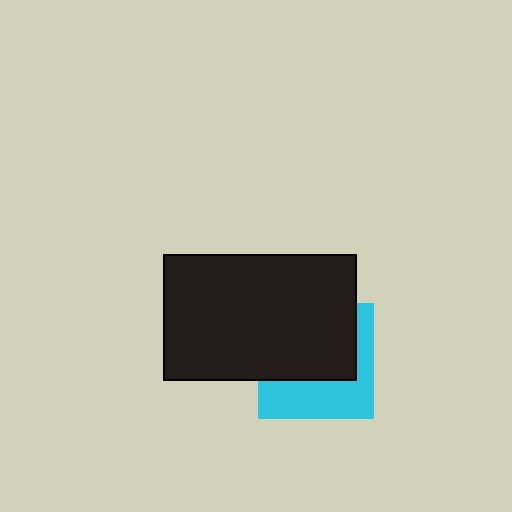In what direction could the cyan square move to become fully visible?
The cyan square could move down. That would shift it out from behind the black rectangle entirely.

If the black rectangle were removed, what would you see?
You would see the complete cyan square.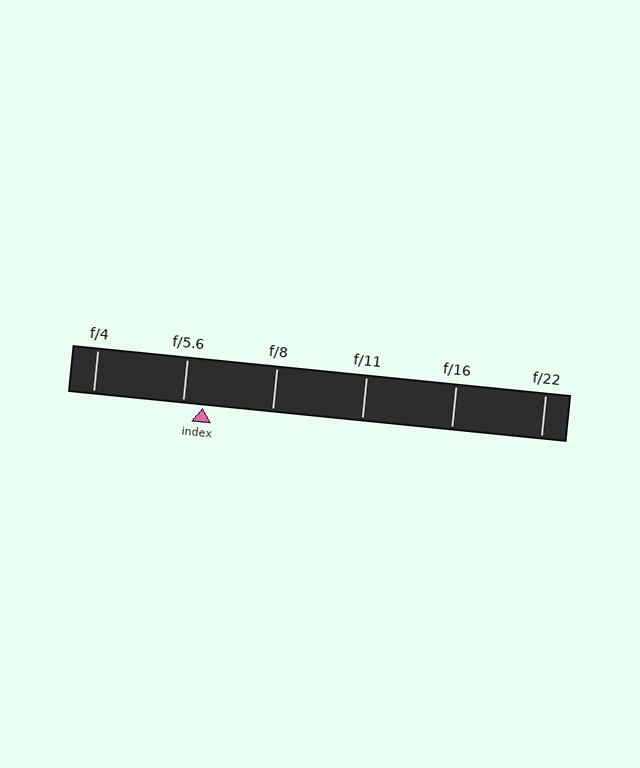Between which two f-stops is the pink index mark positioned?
The index mark is between f/5.6 and f/8.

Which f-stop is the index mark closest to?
The index mark is closest to f/5.6.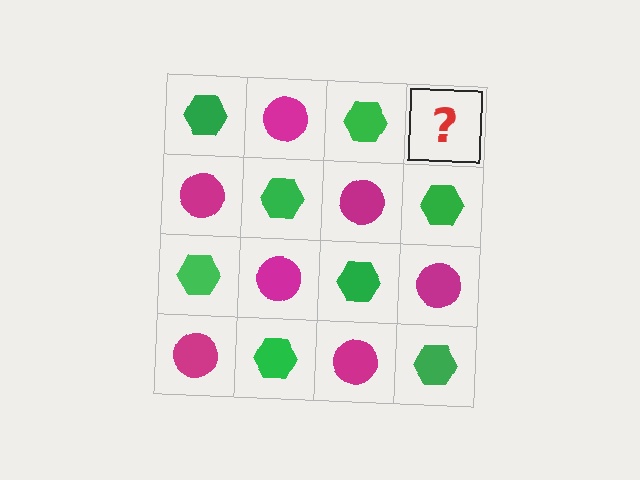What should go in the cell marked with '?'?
The missing cell should contain a magenta circle.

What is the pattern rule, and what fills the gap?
The rule is that it alternates green hexagon and magenta circle in a checkerboard pattern. The gap should be filled with a magenta circle.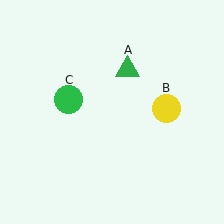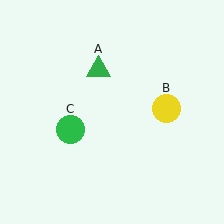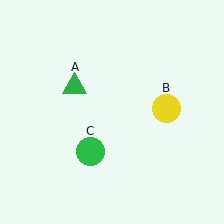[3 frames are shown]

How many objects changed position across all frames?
2 objects changed position: green triangle (object A), green circle (object C).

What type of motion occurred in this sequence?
The green triangle (object A), green circle (object C) rotated counterclockwise around the center of the scene.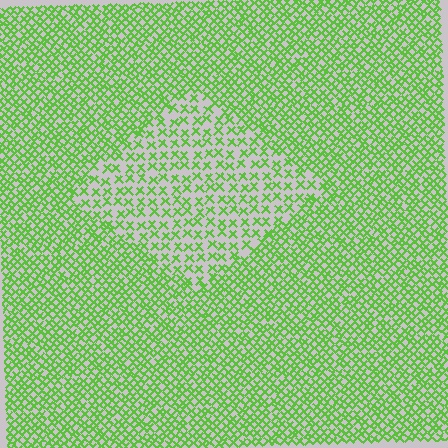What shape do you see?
I see a diamond.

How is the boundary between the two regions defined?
The boundary is defined by a change in element density (approximately 1.9x ratio). All elements are the same color, size, and shape.